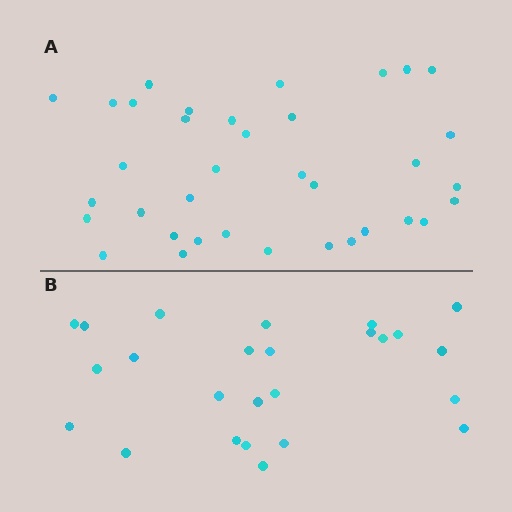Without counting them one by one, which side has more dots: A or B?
Region A (the top region) has more dots.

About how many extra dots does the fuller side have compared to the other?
Region A has roughly 12 or so more dots than region B.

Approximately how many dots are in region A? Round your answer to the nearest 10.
About 40 dots. (The exact count is 36, which rounds to 40.)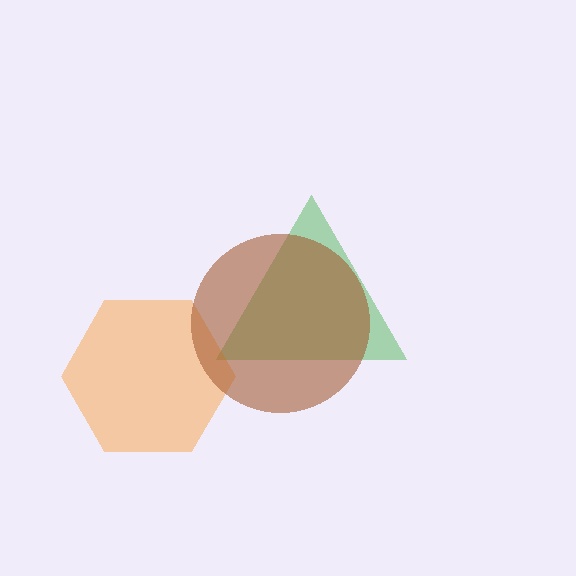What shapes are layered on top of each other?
The layered shapes are: a green triangle, an orange hexagon, a brown circle.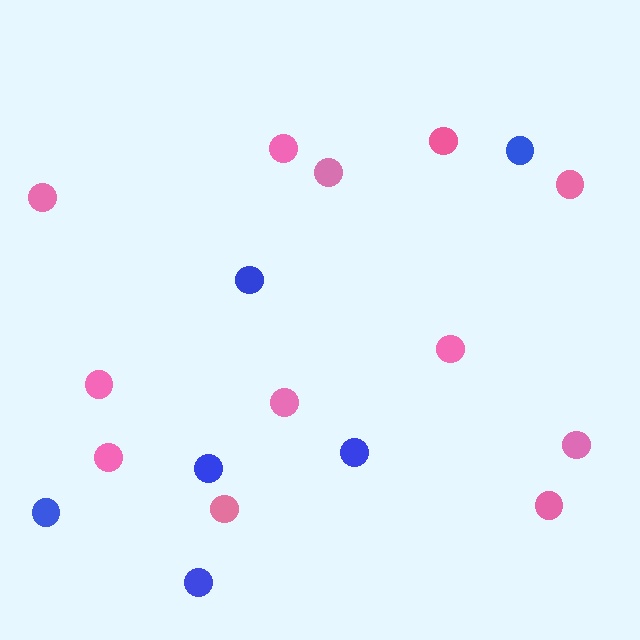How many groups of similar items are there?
There are 2 groups: one group of blue circles (6) and one group of pink circles (12).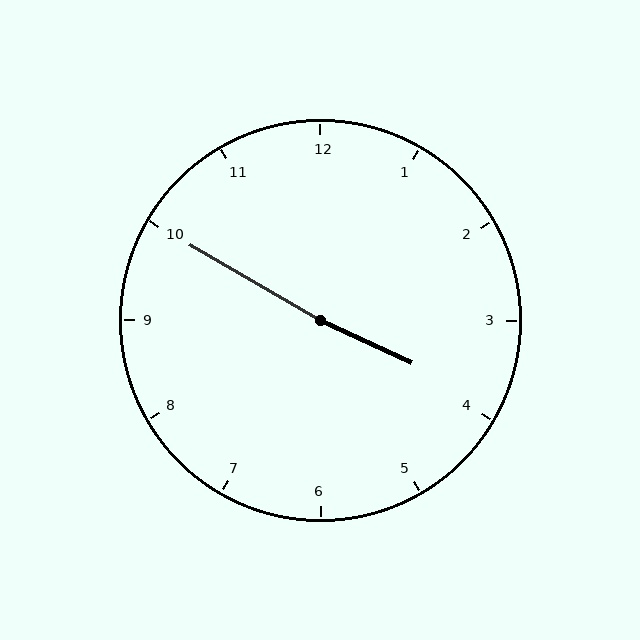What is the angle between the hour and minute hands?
Approximately 175 degrees.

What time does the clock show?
3:50.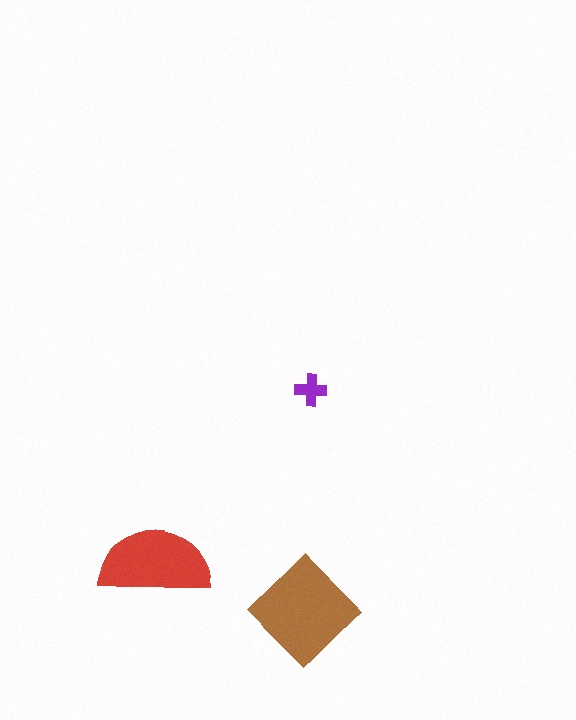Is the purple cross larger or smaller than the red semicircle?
Smaller.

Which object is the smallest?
The purple cross.